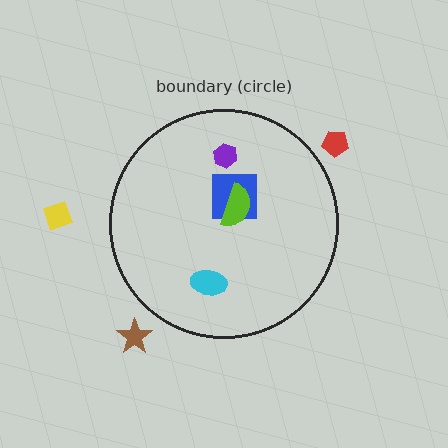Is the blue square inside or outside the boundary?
Inside.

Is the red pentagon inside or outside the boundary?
Outside.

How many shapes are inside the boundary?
4 inside, 3 outside.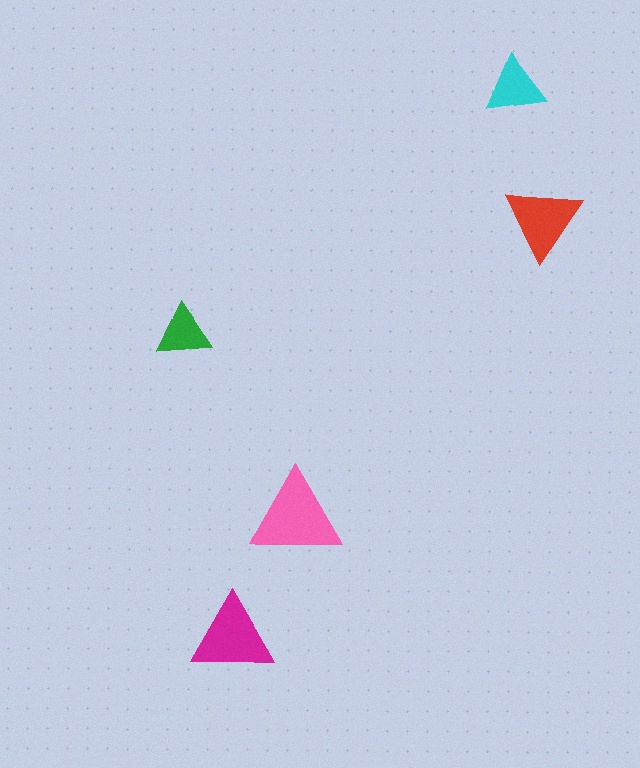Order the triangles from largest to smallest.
the pink one, the magenta one, the red one, the cyan one, the green one.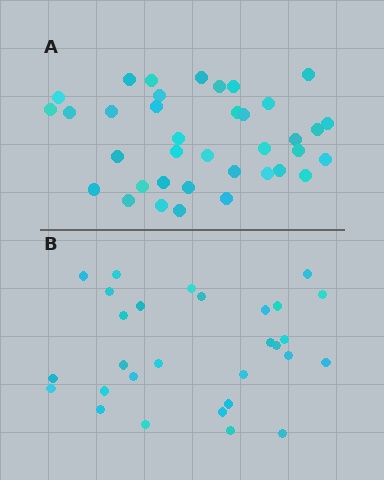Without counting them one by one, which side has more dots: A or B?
Region A (the top region) has more dots.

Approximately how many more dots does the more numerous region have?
Region A has roughly 8 or so more dots than region B.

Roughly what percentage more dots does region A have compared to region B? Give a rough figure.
About 30% more.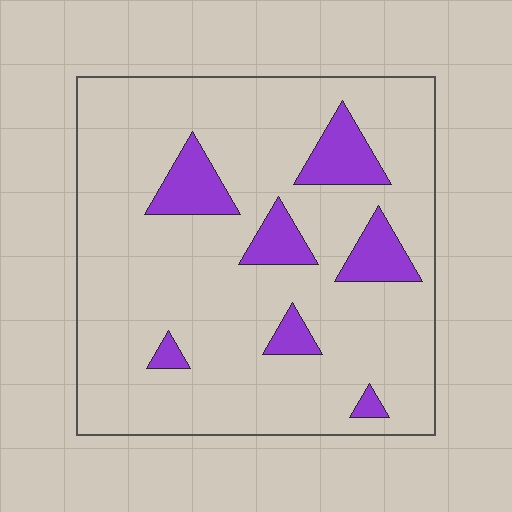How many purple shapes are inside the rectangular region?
7.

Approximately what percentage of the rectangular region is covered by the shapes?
Approximately 15%.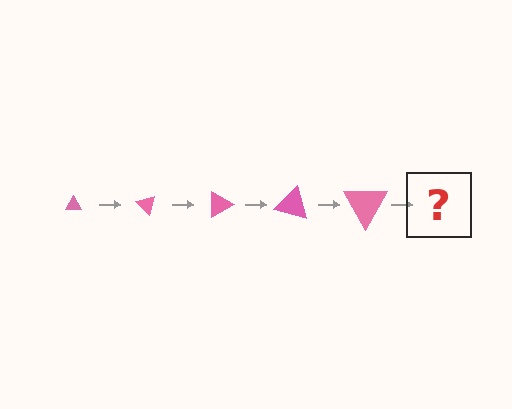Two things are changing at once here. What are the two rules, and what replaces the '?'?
The two rules are that the triangle grows larger each step and it rotates 45 degrees each step. The '?' should be a triangle, larger than the previous one and rotated 225 degrees from the start.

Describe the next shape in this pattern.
It should be a triangle, larger than the previous one and rotated 225 degrees from the start.